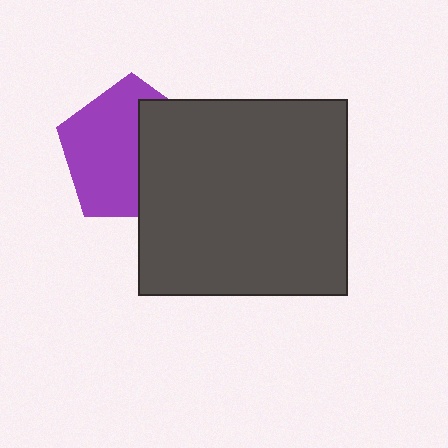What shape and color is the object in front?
The object in front is a dark gray rectangle.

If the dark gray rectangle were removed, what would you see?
You would see the complete purple pentagon.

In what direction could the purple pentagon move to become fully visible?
The purple pentagon could move left. That would shift it out from behind the dark gray rectangle entirely.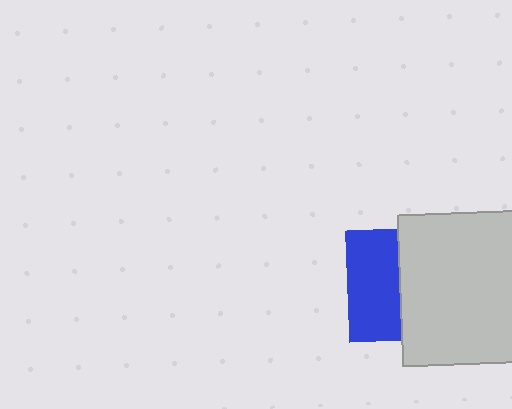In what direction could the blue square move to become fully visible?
The blue square could move left. That would shift it out from behind the light gray square entirely.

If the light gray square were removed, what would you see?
You would see the complete blue square.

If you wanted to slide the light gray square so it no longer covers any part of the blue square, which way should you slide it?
Slide it right — that is the most direct way to separate the two shapes.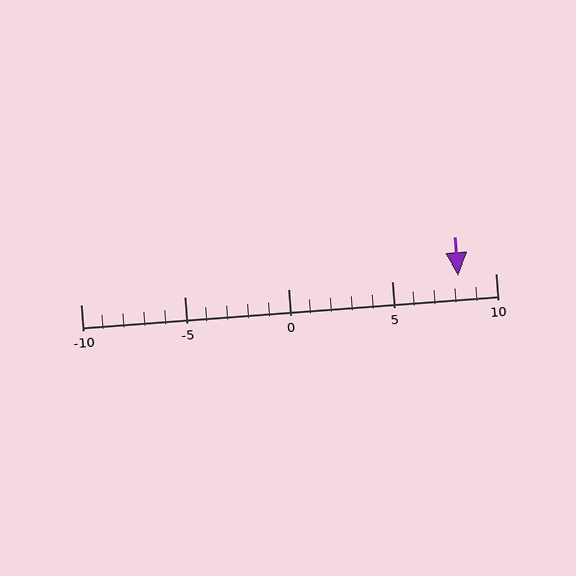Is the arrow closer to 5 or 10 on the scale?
The arrow is closer to 10.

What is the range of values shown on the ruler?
The ruler shows values from -10 to 10.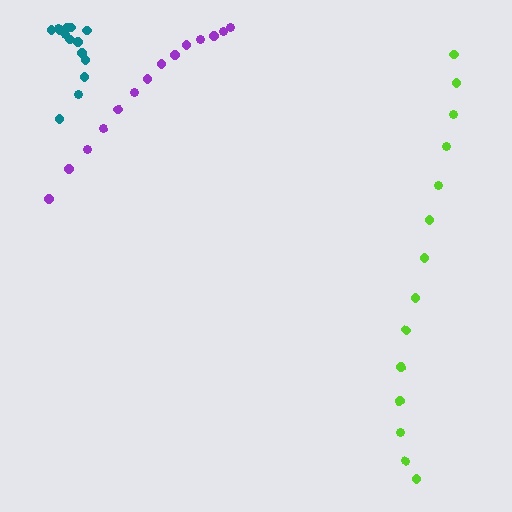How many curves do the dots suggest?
There are 3 distinct paths.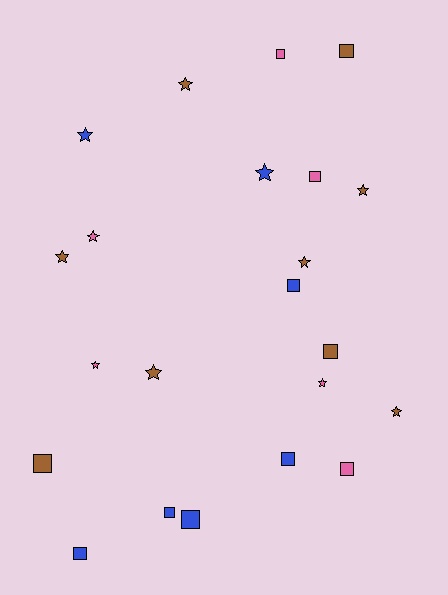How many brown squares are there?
There are 3 brown squares.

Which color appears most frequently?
Brown, with 9 objects.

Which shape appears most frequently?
Square, with 11 objects.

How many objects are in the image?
There are 22 objects.